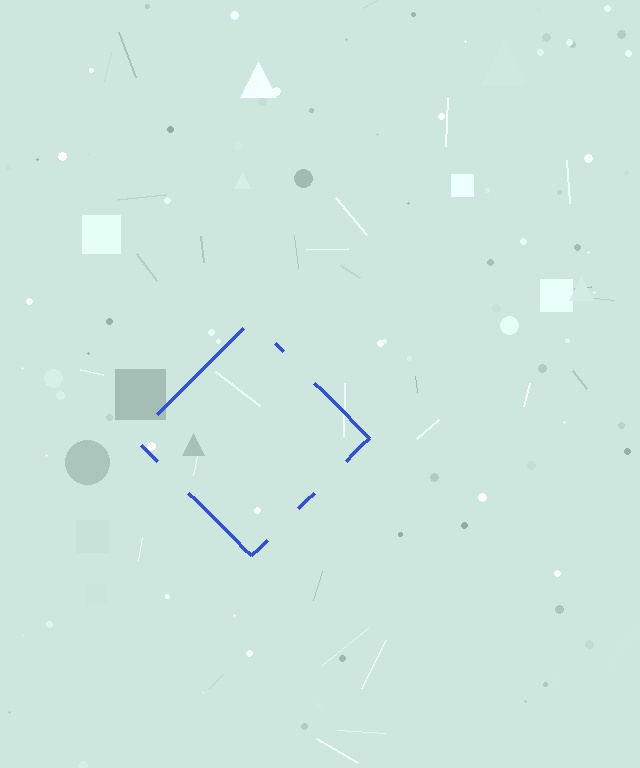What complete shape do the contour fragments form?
The contour fragments form a diamond.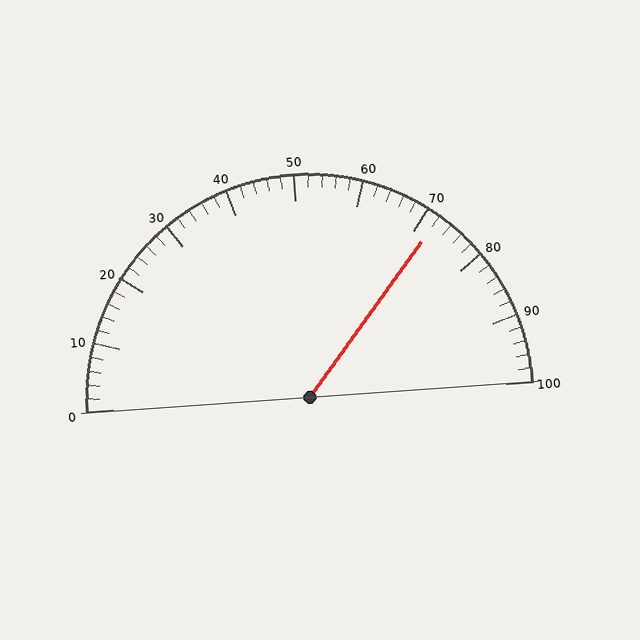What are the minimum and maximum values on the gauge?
The gauge ranges from 0 to 100.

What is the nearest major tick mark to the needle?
The nearest major tick mark is 70.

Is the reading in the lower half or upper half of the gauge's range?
The reading is in the upper half of the range (0 to 100).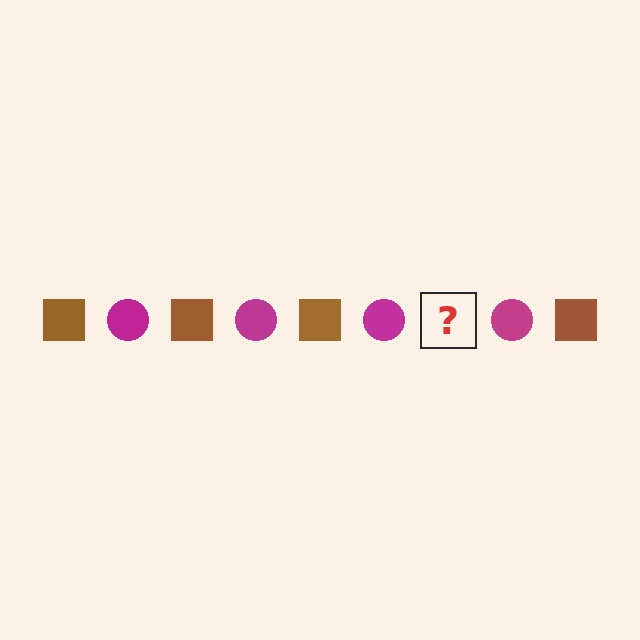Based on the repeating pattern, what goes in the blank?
The blank should be a brown square.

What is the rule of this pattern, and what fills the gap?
The rule is that the pattern alternates between brown square and magenta circle. The gap should be filled with a brown square.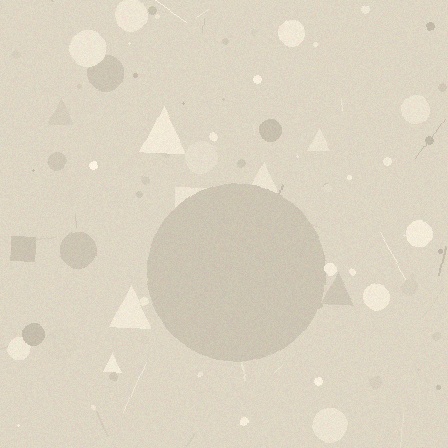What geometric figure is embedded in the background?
A circle is embedded in the background.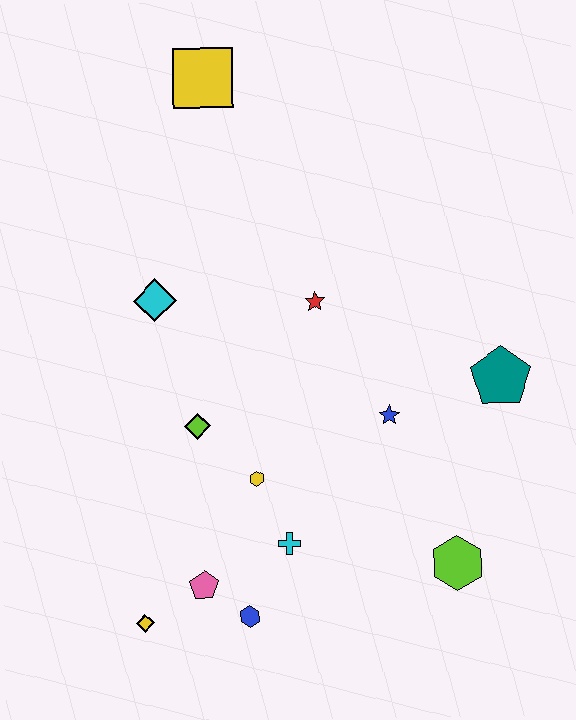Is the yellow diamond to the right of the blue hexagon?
No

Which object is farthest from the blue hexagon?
The yellow square is farthest from the blue hexagon.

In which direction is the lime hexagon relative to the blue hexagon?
The lime hexagon is to the right of the blue hexagon.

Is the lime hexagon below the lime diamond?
Yes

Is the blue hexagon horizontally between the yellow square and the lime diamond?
No